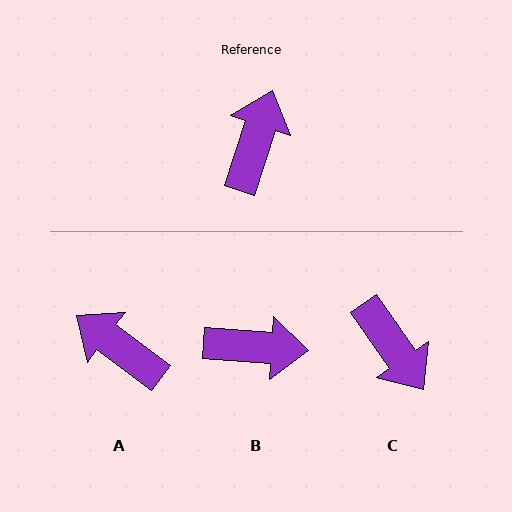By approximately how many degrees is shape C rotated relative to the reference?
Approximately 127 degrees clockwise.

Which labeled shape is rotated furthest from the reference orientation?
C, about 127 degrees away.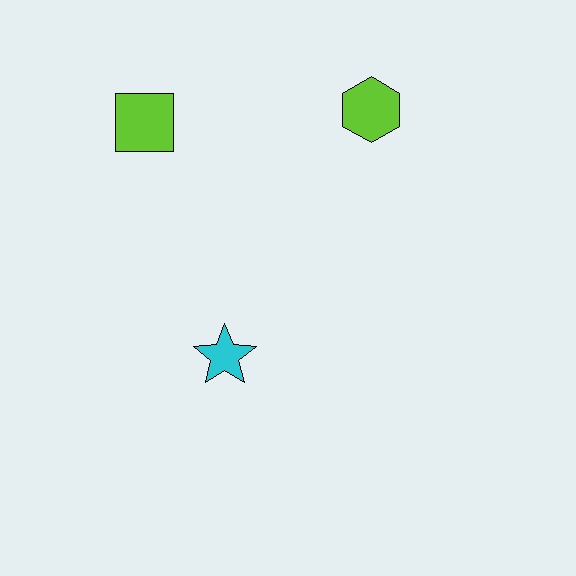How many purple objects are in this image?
There are no purple objects.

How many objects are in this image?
There are 3 objects.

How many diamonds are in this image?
There are no diamonds.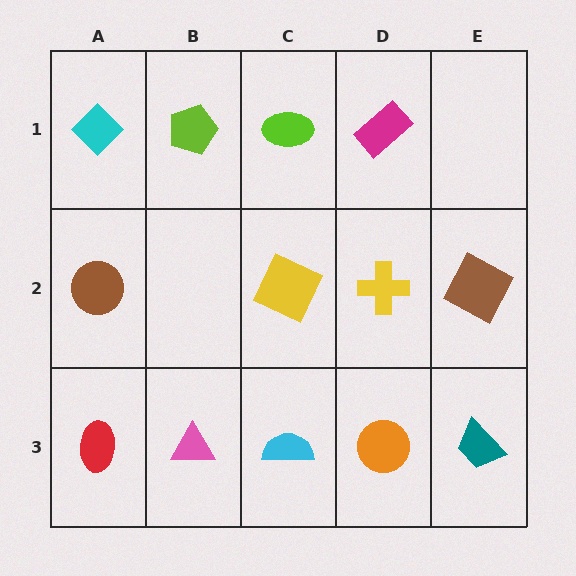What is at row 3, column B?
A pink triangle.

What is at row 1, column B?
A lime pentagon.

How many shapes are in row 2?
4 shapes.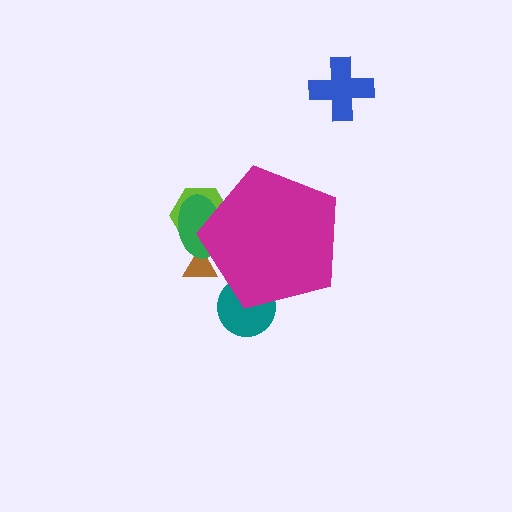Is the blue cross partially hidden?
No, the blue cross is fully visible.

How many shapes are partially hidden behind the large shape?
4 shapes are partially hidden.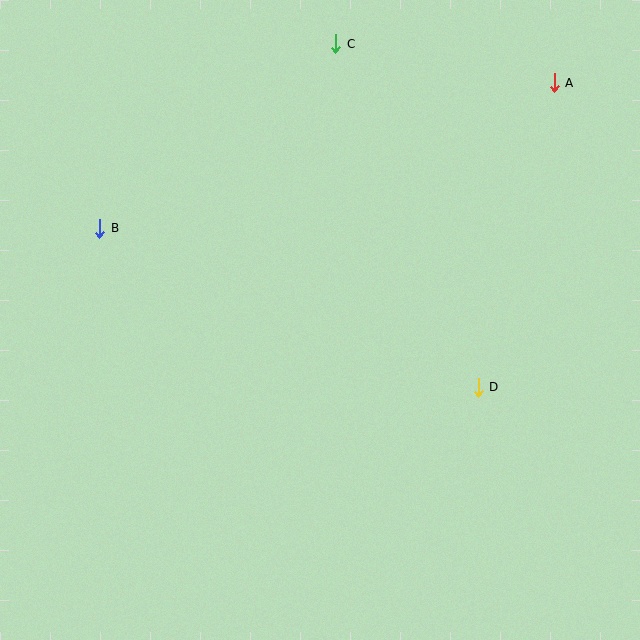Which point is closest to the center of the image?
Point D at (478, 387) is closest to the center.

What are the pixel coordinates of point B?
Point B is at (100, 228).